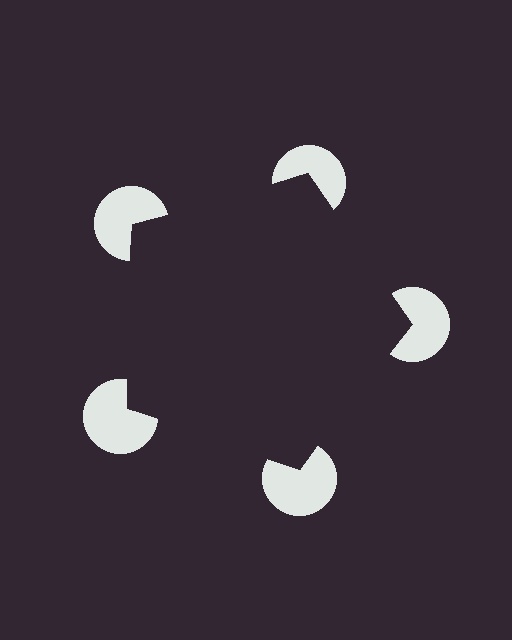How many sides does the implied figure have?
5 sides.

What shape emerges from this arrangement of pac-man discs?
An illusory pentagon — its edges are inferred from the aligned wedge cuts in the pac-man discs, not physically drawn.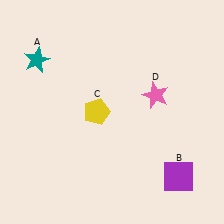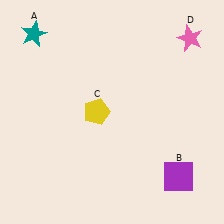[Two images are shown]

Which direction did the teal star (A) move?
The teal star (A) moved up.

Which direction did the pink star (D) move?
The pink star (D) moved up.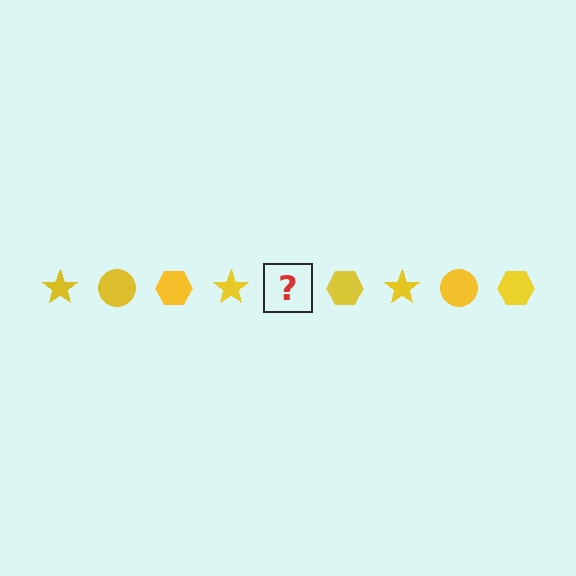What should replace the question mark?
The question mark should be replaced with a yellow circle.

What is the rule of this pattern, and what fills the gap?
The rule is that the pattern cycles through star, circle, hexagon shapes in yellow. The gap should be filled with a yellow circle.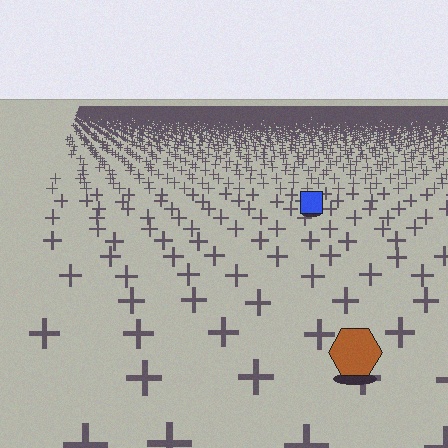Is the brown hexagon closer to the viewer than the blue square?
Yes. The brown hexagon is closer — you can tell from the texture gradient: the ground texture is coarser near it.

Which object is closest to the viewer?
The brown hexagon is closest. The texture marks near it are larger and more spread out.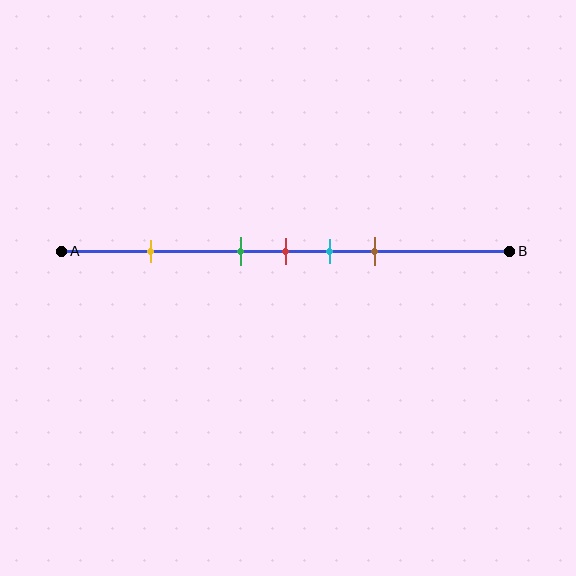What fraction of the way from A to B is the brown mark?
The brown mark is approximately 70% (0.7) of the way from A to B.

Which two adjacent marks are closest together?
The green and red marks are the closest adjacent pair.